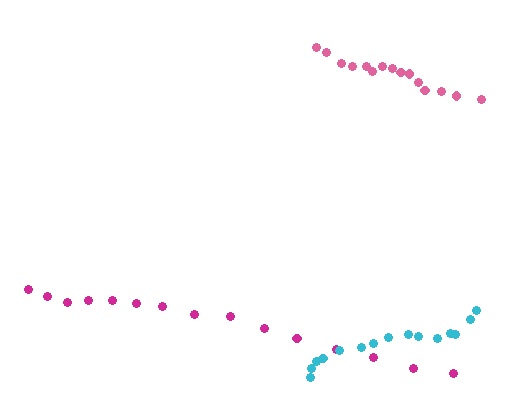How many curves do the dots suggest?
There are 3 distinct paths.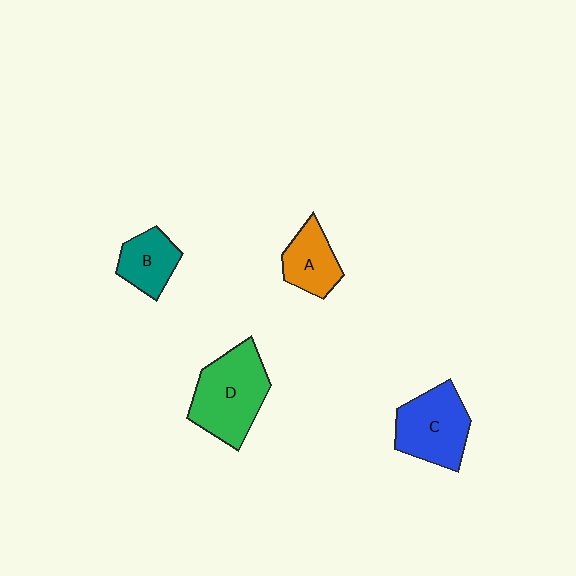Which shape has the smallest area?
Shape B (teal).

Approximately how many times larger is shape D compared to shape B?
Approximately 1.9 times.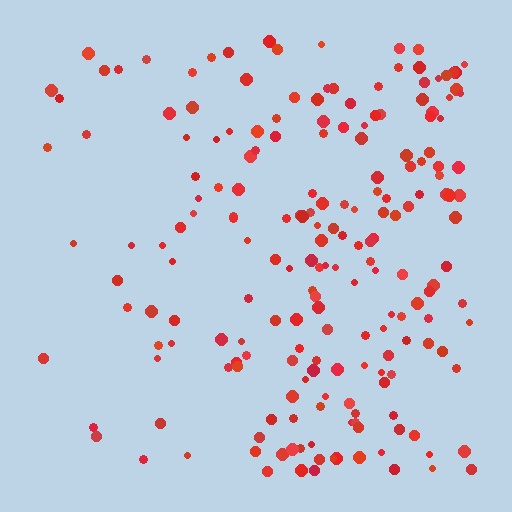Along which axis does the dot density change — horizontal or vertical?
Horizontal.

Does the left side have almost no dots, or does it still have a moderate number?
Still a moderate number, just noticeably fewer than the right.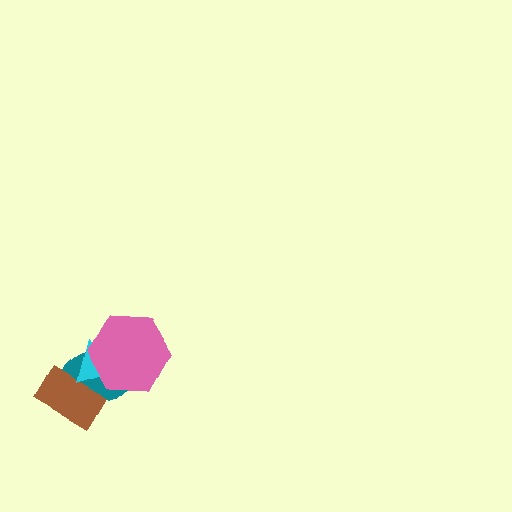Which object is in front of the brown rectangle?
The cyan triangle is in front of the brown rectangle.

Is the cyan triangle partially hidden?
Yes, it is partially covered by another shape.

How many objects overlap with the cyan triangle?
3 objects overlap with the cyan triangle.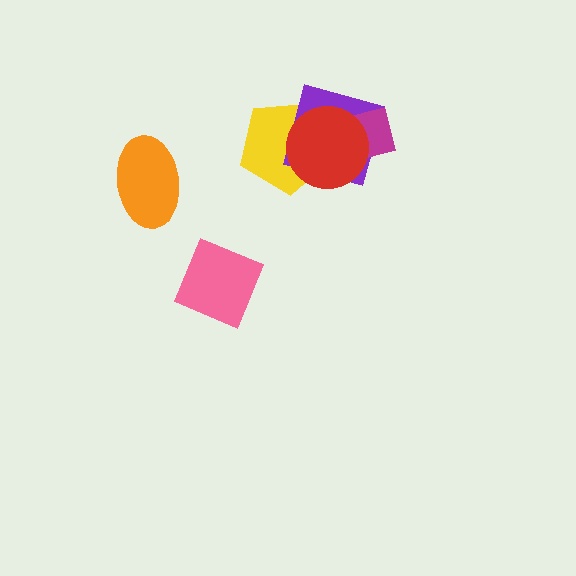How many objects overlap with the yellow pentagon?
2 objects overlap with the yellow pentagon.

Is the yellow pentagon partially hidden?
Yes, it is partially covered by another shape.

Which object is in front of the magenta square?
The red circle is in front of the magenta square.